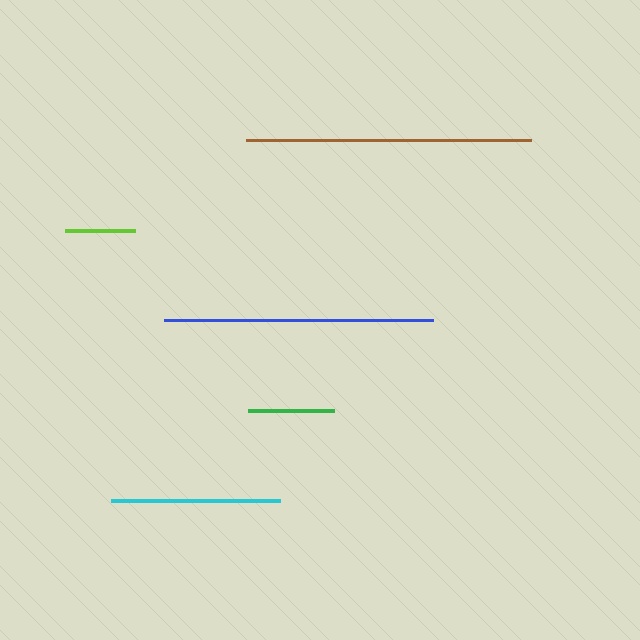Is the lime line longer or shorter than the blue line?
The blue line is longer than the lime line.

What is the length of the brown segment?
The brown segment is approximately 285 pixels long.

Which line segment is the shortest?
The lime line is the shortest at approximately 70 pixels.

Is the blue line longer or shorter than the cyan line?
The blue line is longer than the cyan line.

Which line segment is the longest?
The brown line is the longest at approximately 285 pixels.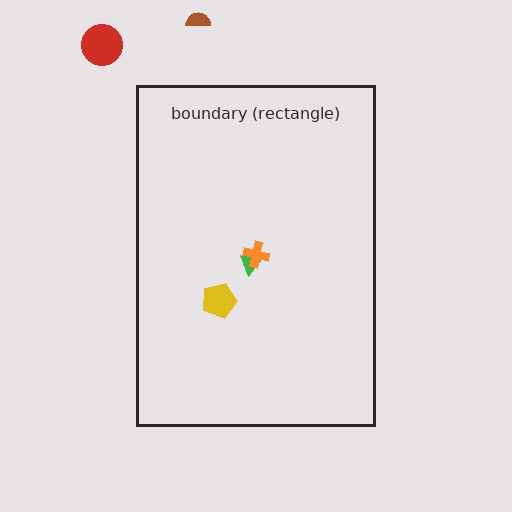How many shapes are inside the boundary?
3 inside, 2 outside.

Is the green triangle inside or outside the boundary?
Inside.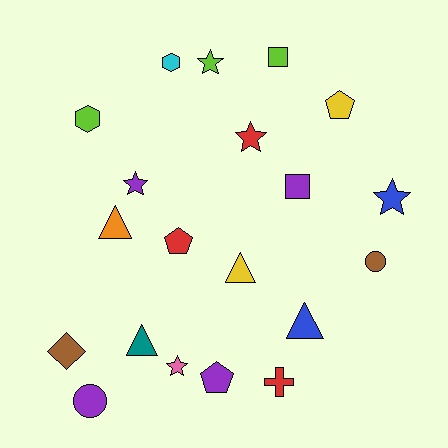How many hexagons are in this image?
There are 2 hexagons.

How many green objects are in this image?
There are no green objects.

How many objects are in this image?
There are 20 objects.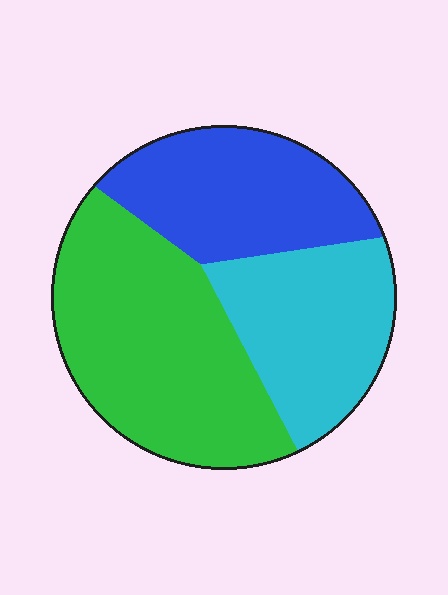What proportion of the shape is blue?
Blue takes up about one quarter (1/4) of the shape.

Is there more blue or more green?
Green.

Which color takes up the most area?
Green, at roughly 45%.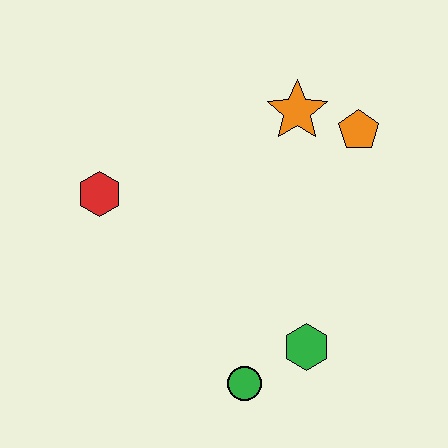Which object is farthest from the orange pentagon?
The green circle is farthest from the orange pentagon.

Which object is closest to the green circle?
The green hexagon is closest to the green circle.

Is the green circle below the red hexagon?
Yes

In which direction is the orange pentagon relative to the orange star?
The orange pentagon is to the right of the orange star.